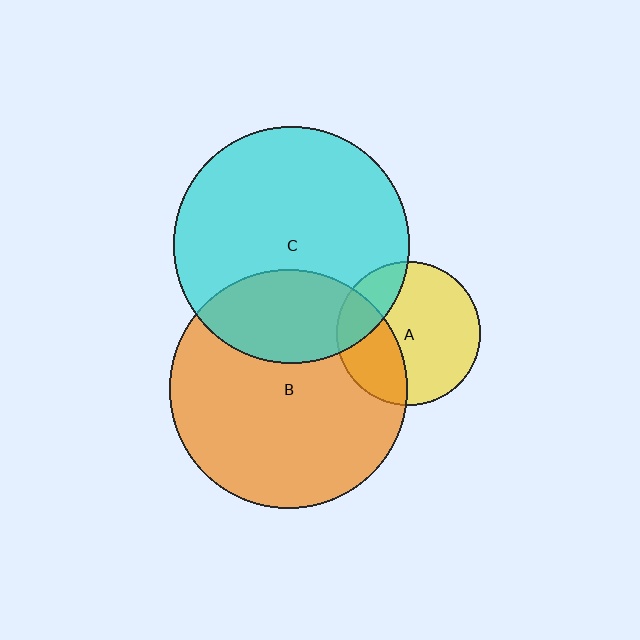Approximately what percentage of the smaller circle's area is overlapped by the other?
Approximately 20%.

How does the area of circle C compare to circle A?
Approximately 2.7 times.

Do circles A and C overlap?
Yes.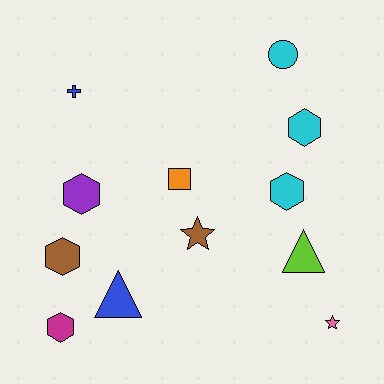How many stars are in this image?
There are 2 stars.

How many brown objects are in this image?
There are 2 brown objects.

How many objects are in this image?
There are 12 objects.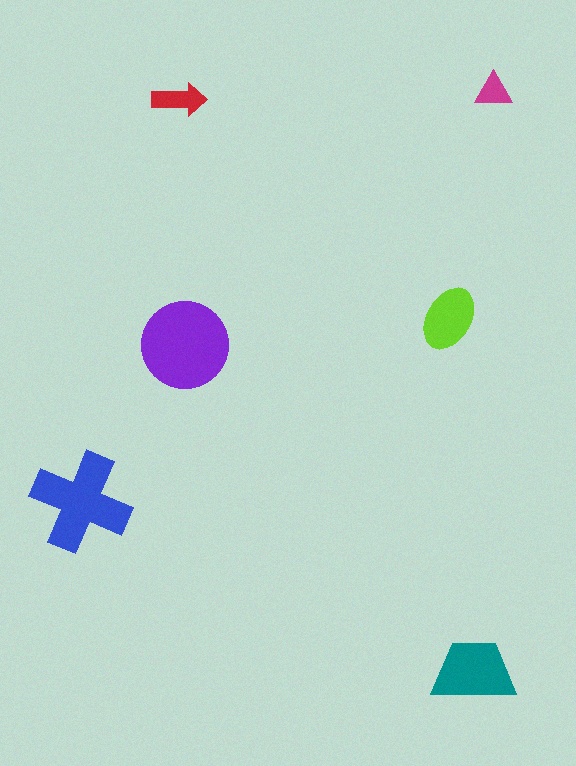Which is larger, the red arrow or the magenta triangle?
The red arrow.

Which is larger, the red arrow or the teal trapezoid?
The teal trapezoid.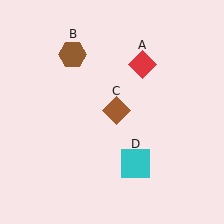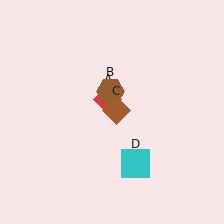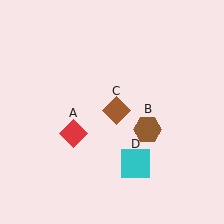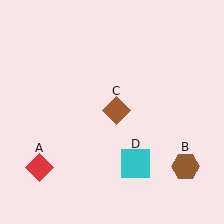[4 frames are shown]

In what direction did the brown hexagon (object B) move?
The brown hexagon (object B) moved down and to the right.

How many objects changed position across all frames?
2 objects changed position: red diamond (object A), brown hexagon (object B).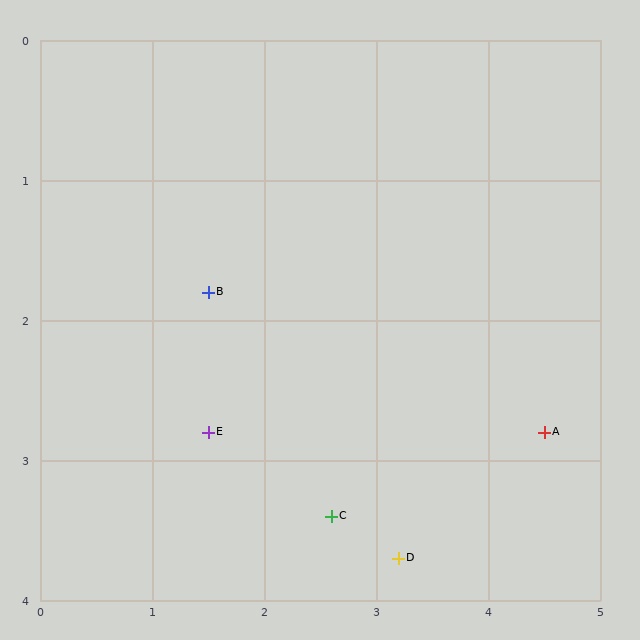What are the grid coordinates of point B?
Point B is at approximately (1.5, 1.8).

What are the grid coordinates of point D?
Point D is at approximately (3.2, 3.7).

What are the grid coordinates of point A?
Point A is at approximately (4.5, 2.8).